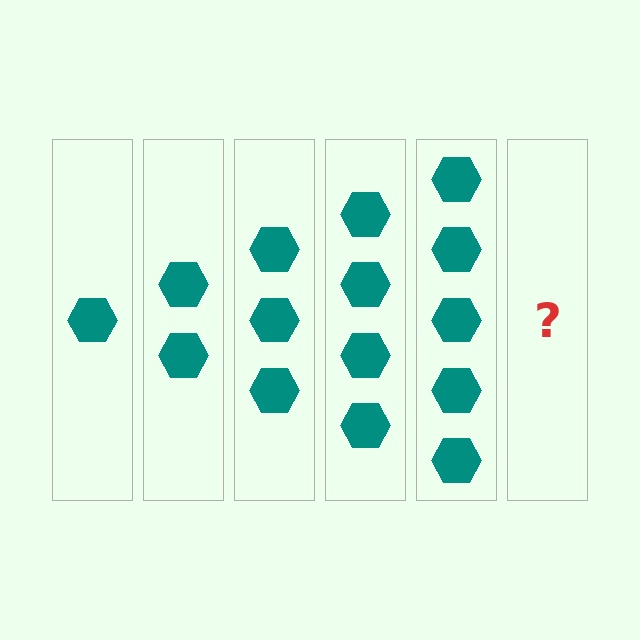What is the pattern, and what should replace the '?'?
The pattern is that each step adds one more hexagon. The '?' should be 6 hexagons.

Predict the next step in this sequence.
The next step is 6 hexagons.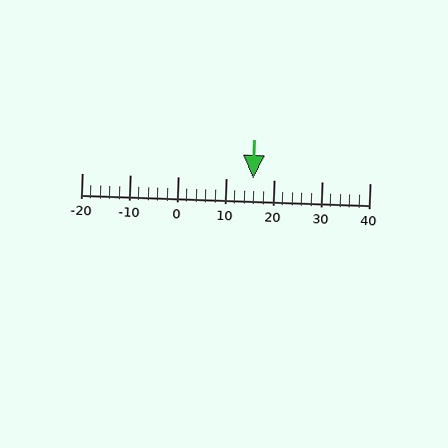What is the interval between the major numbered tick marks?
The major tick marks are spaced 10 units apart.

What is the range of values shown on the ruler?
The ruler shows values from -20 to 40.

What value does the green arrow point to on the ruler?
The green arrow points to approximately 16.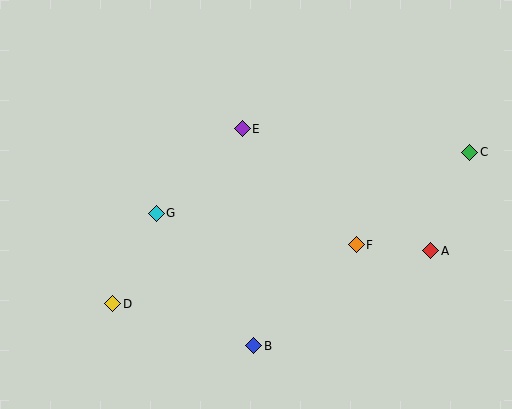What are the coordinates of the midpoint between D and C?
The midpoint between D and C is at (291, 228).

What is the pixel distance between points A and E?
The distance between A and E is 225 pixels.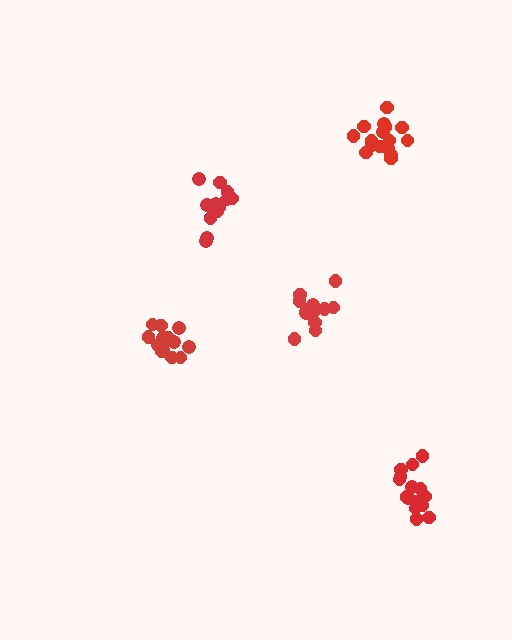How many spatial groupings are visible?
There are 5 spatial groupings.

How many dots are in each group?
Group 1: 15 dots, Group 2: 13 dots, Group 3: 15 dots, Group 4: 14 dots, Group 5: 17 dots (74 total).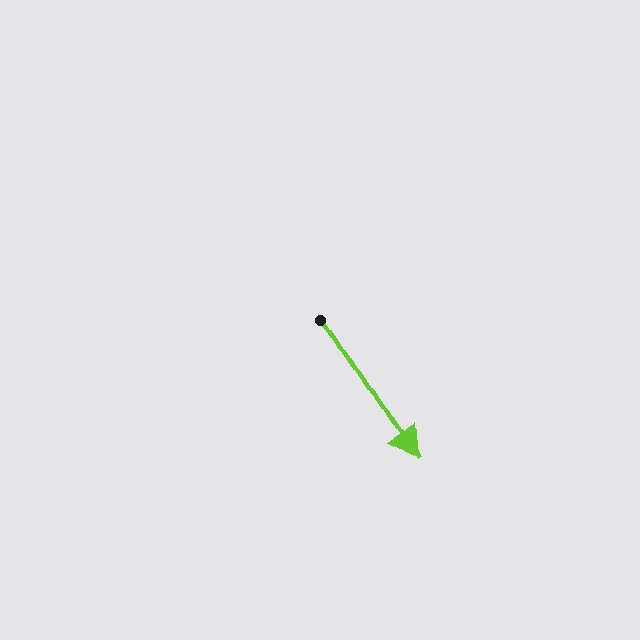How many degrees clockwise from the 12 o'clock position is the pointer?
Approximately 147 degrees.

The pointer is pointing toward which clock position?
Roughly 5 o'clock.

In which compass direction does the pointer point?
Southeast.